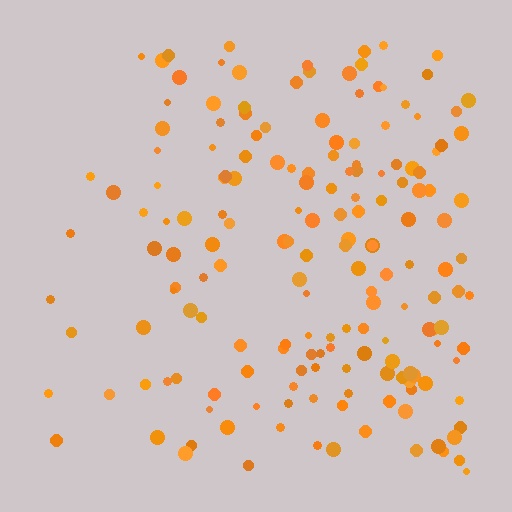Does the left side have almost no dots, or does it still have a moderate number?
Still a moderate number, just noticeably fewer than the right.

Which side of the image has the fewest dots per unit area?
The left.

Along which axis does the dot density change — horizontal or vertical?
Horizontal.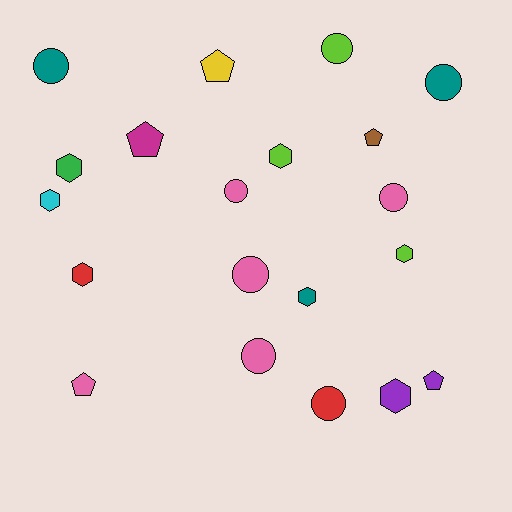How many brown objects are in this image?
There is 1 brown object.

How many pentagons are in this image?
There are 5 pentagons.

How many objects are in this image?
There are 20 objects.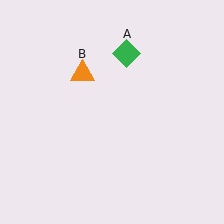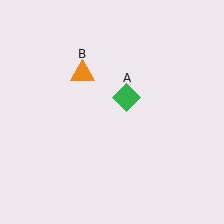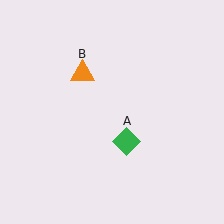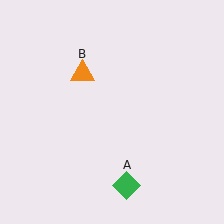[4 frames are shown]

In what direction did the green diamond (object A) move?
The green diamond (object A) moved down.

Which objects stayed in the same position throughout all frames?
Orange triangle (object B) remained stationary.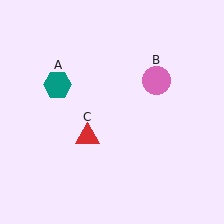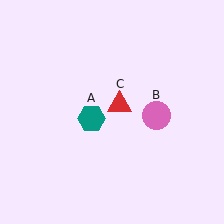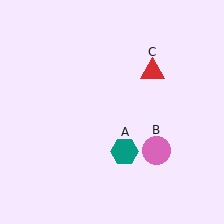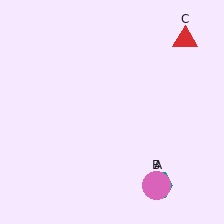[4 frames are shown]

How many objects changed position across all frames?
3 objects changed position: teal hexagon (object A), pink circle (object B), red triangle (object C).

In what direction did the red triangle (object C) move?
The red triangle (object C) moved up and to the right.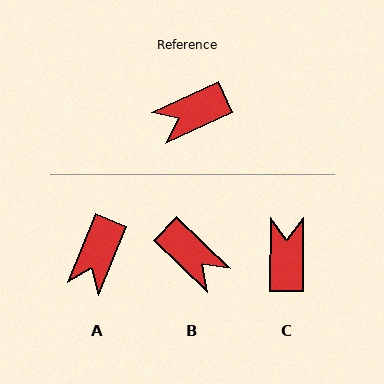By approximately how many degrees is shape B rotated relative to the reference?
Approximately 112 degrees counter-clockwise.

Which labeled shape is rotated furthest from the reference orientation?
C, about 115 degrees away.